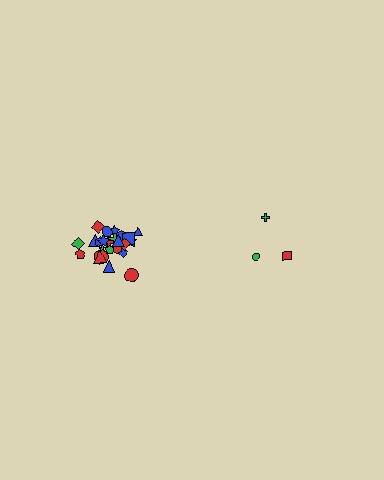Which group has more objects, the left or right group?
The left group.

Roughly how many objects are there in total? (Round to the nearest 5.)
Roughly 30 objects in total.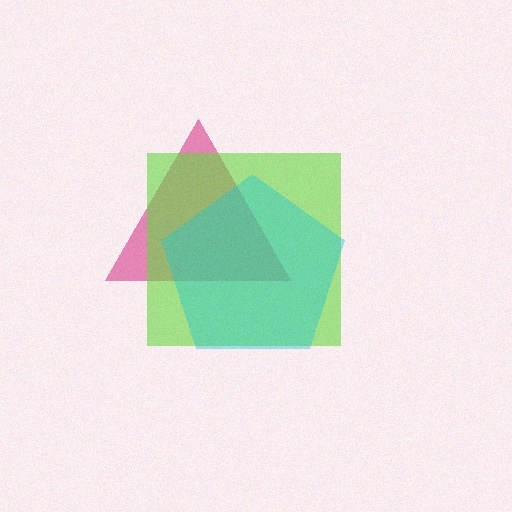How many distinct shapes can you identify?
There are 3 distinct shapes: a magenta triangle, a lime square, a cyan pentagon.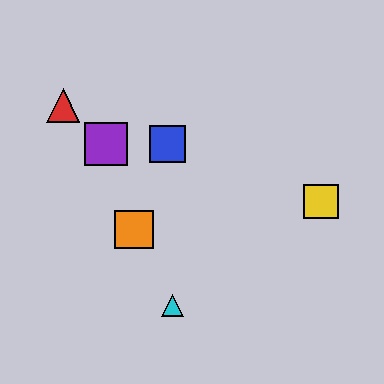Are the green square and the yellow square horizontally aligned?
No, the green square is at y≈144 and the yellow square is at y≈202.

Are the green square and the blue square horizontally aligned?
Yes, both are at y≈144.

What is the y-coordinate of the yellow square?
The yellow square is at y≈202.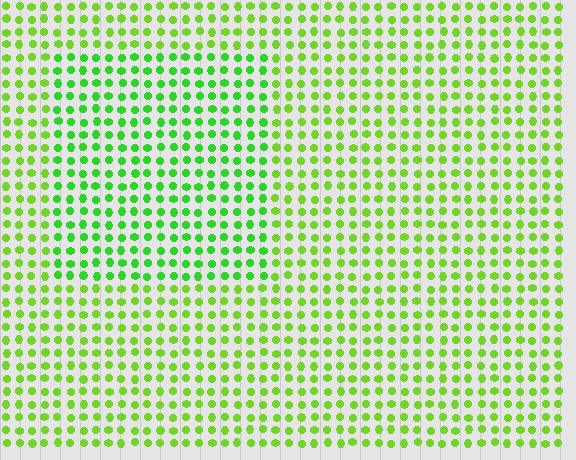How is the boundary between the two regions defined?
The boundary is defined purely by a slight shift in hue (about 25 degrees). Spacing, size, and orientation are identical on both sides.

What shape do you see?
I see a rectangle.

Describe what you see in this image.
The image is filled with small lime elements in a uniform arrangement. A rectangle-shaped region is visible where the elements are tinted to a slightly different hue, forming a subtle color boundary.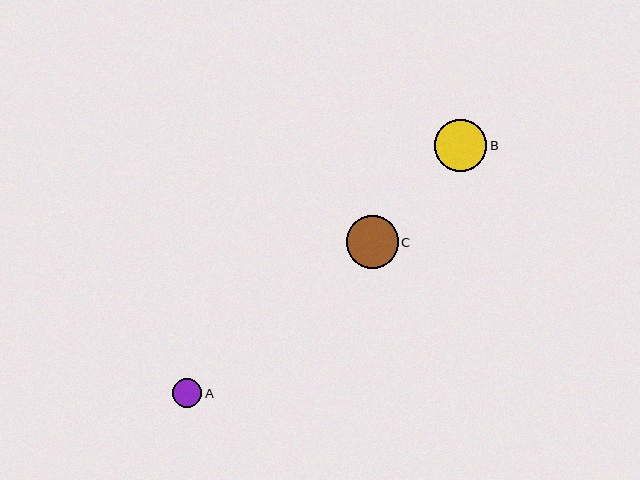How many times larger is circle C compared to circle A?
Circle C is approximately 1.8 times the size of circle A.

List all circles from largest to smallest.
From largest to smallest: B, C, A.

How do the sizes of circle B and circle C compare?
Circle B and circle C are approximately the same size.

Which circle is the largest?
Circle B is the largest with a size of approximately 53 pixels.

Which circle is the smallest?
Circle A is the smallest with a size of approximately 30 pixels.